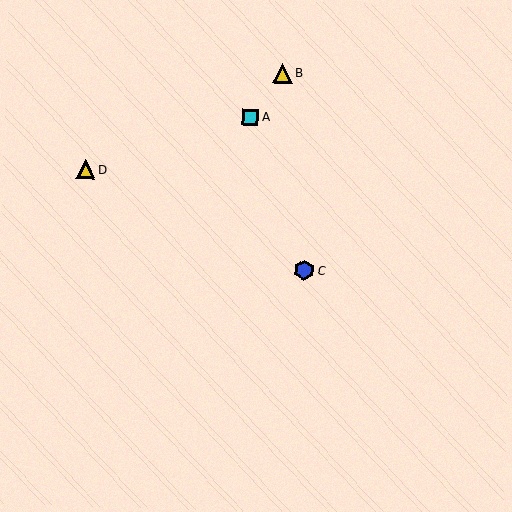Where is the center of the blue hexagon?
The center of the blue hexagon is at (304, 270).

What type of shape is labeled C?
Shape C is a blue hexagon.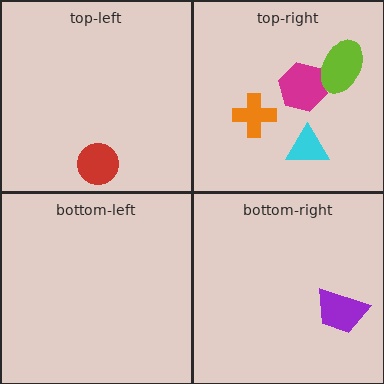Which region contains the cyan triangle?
The top-right region.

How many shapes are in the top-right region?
4.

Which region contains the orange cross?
The top-right region.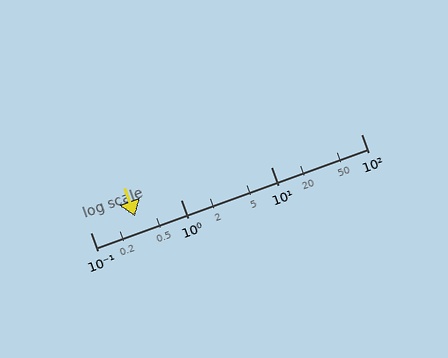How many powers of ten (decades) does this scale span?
The scale spans 3 decades, from 0.1 to 100.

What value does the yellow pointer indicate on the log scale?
The pointer indicates approximately 0.31.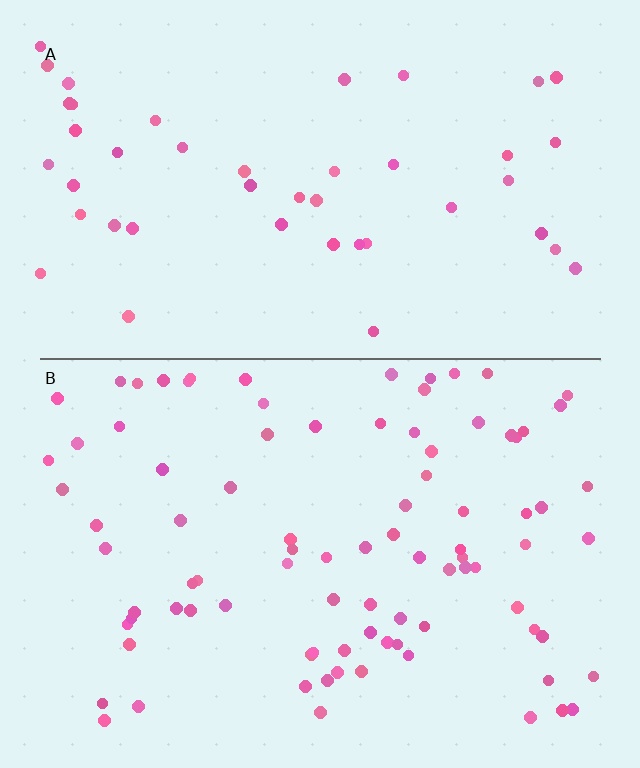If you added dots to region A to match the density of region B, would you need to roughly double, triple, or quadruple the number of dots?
Approximately double.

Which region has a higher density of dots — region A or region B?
B (the bottom).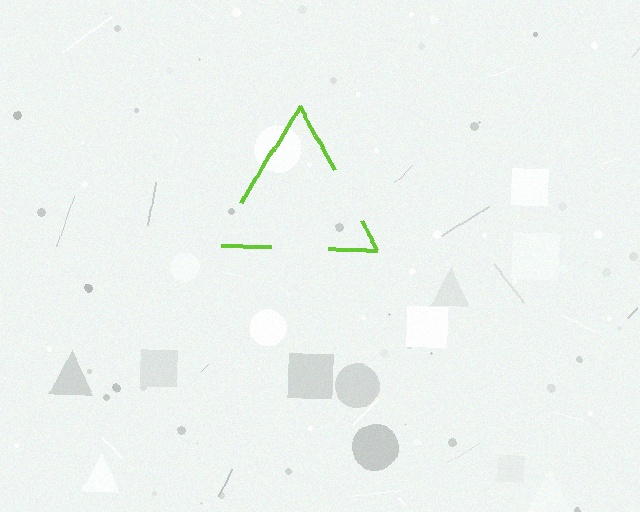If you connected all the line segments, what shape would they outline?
They would outline a triangle.